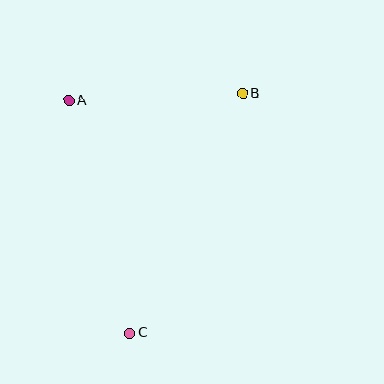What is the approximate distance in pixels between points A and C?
The distance between A and C is approximately 240 pixels.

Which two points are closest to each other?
Points A and B are closest to each other.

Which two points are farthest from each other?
Points B and C are farthest from each other.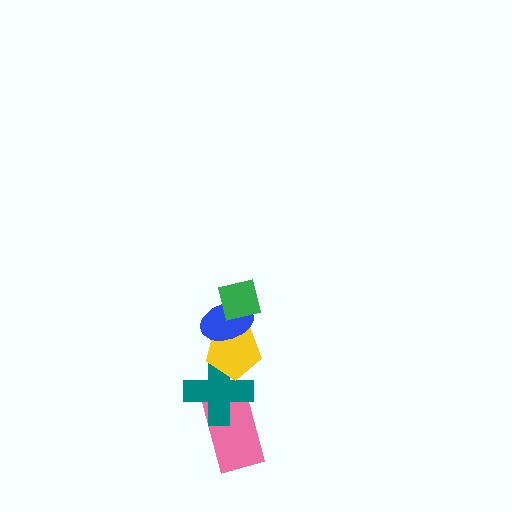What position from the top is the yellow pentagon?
The yellow pentagon is 3rd from the top.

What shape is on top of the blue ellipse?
The green square is on top of the blue ellipse.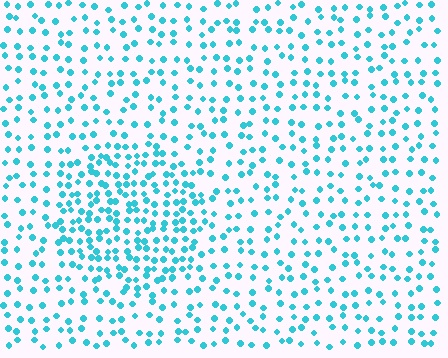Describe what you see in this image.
The image contains small cyan elements arranged at two different densities. A circle-shaped region is visible where the elements are more densely packed than the surrounding area.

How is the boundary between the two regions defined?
The boundary is defined by a change in element density (approximately 1.9x ratio). All elements are the same color, size, and shape.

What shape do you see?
I see a circle.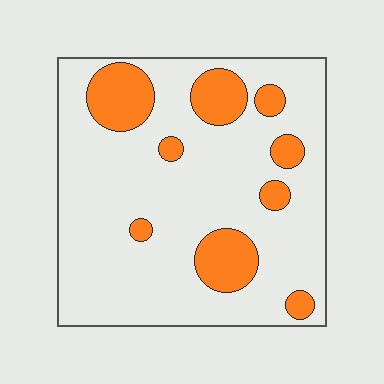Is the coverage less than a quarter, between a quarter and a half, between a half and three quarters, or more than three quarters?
Less than a quarter.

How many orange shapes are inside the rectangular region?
9.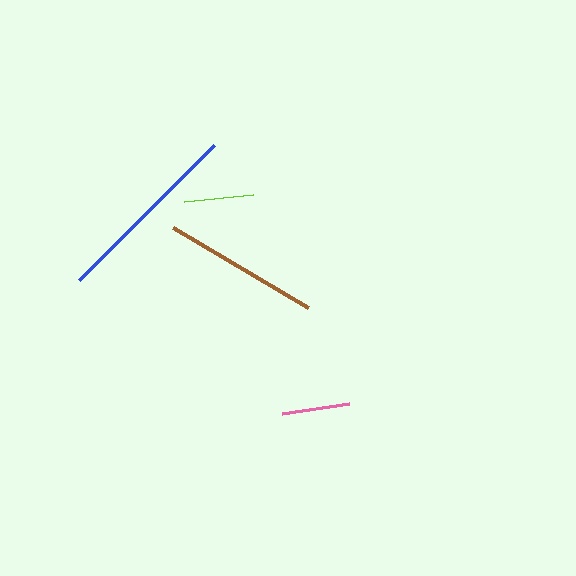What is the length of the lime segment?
The lime segment is approximately 70 pixels long.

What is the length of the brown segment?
The brown segment is approximately 157 pixels long.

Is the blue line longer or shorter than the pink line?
The blue line is longer than the pink line.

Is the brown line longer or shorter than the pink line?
The brown line is longer than the pink line.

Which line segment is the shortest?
The pink line is the shortest at approximately 68 pixels.